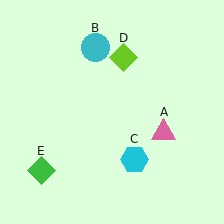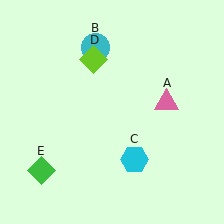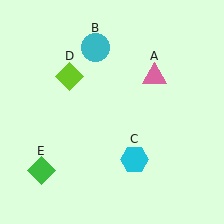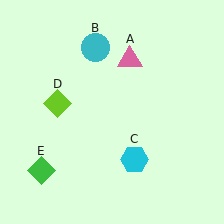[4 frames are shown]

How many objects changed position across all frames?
2 objects changed position: pink triangle (object A), lime diamond (object D).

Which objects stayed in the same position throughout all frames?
Cyan circle (object B) and cyan hexagon (object C) and green diamond (object E) remained stationary.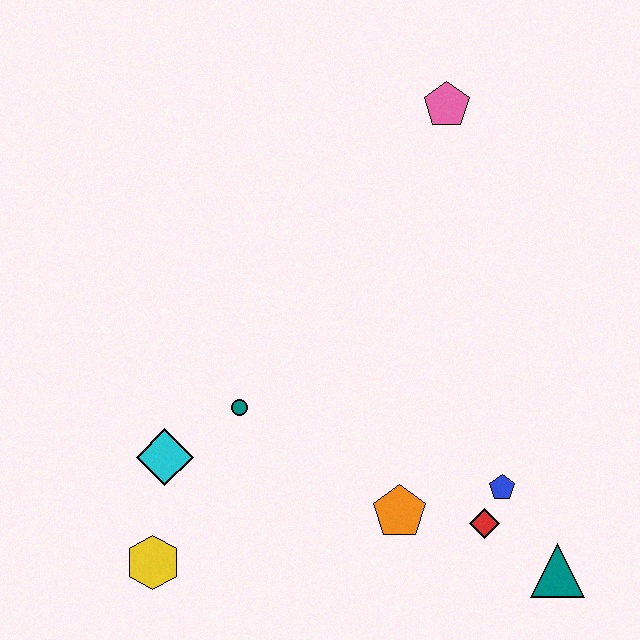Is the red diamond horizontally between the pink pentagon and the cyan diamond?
No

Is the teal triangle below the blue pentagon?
Yes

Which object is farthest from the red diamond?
The pink pentagon is farthest from the red diamond.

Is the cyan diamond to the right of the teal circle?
No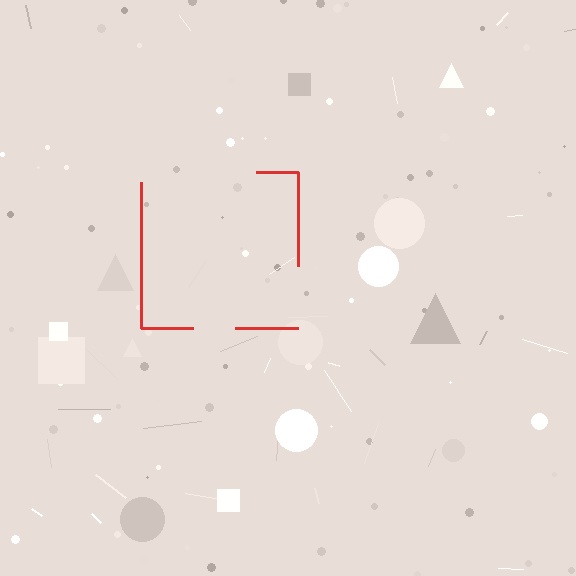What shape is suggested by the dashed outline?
The dashed outline suggests a square.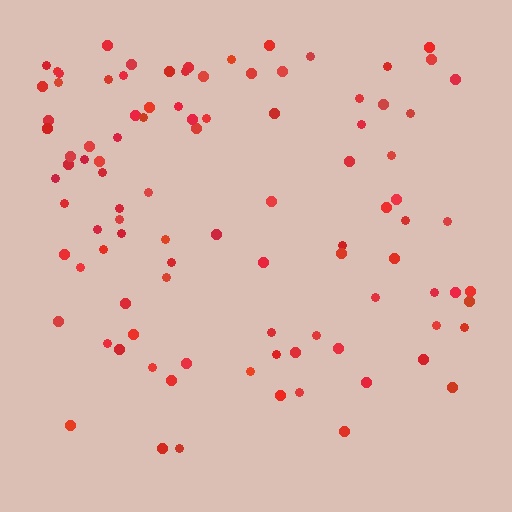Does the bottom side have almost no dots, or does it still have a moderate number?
Still a moderate number, just noticeably fewer than the top.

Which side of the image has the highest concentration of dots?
The top.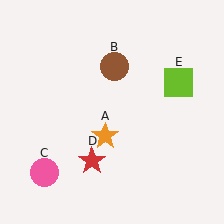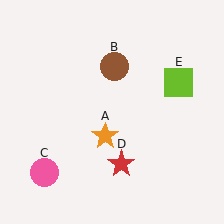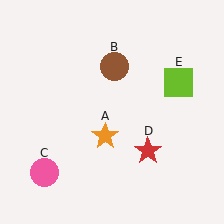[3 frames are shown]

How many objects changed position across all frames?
1 object changed position: red star (object D).